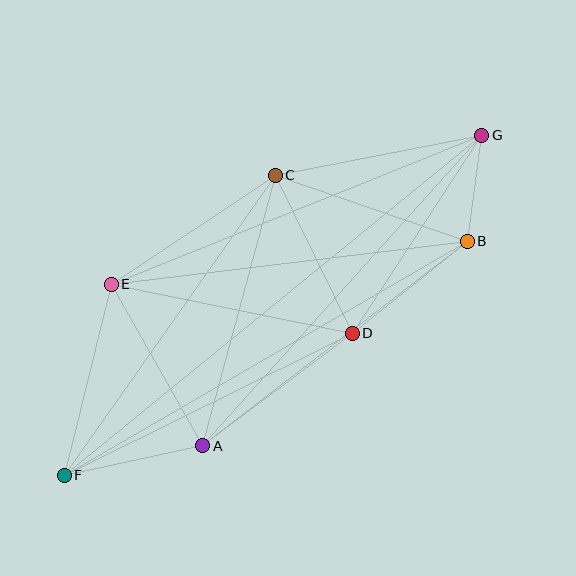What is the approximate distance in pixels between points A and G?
The distance between A and G is approximately 418 pixels.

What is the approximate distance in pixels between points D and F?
The distance between D and F is approximately 321 pixels.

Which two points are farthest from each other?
Points F and G are farthest from each other.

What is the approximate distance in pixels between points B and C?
The distance between B and C is approximately 203 pixels.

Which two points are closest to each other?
Points B and G are closest to each other.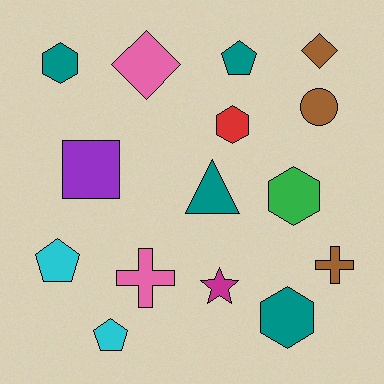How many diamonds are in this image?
There are 2 diamonds.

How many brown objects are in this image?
There are 3 brown objects.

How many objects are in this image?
There are 15 objects.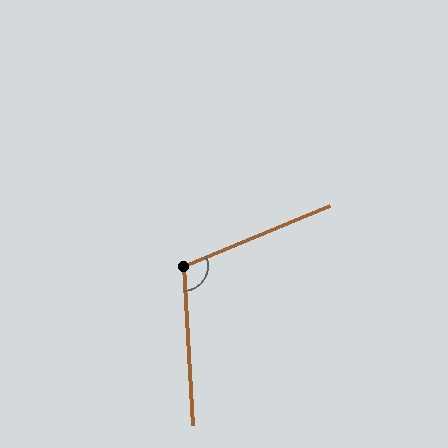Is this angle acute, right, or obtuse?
It is obtuse.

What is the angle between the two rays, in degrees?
Approximately 109 degrees.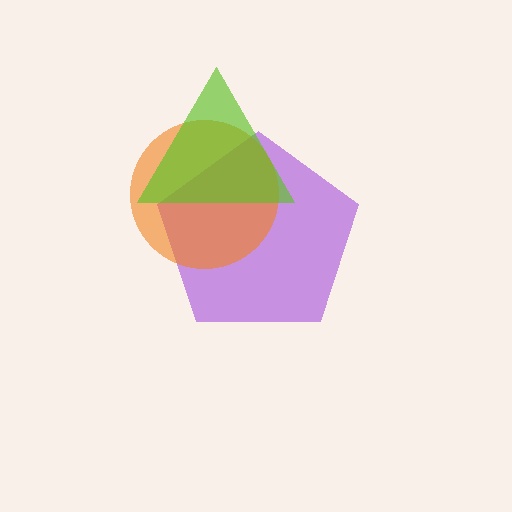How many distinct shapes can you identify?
There are 3 distinct shapes: a purple pentagon, an orange circle, a lime triangle.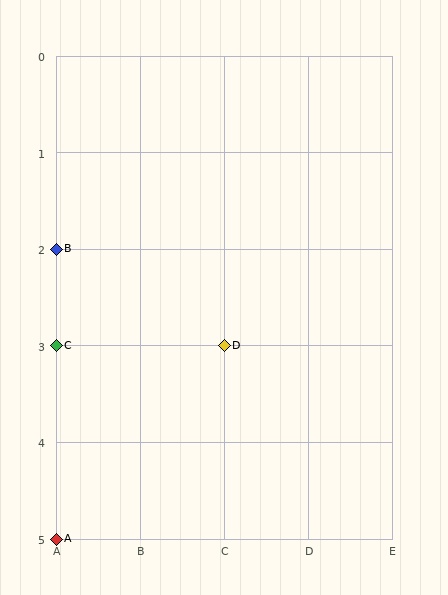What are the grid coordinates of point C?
Point C is at grid coordinates (A, 3).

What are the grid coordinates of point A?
Point A is at grid coordinates (A, 5).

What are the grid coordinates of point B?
Point B is at grid coordinates (A, 2).